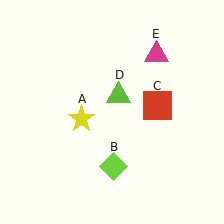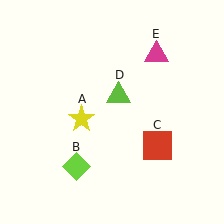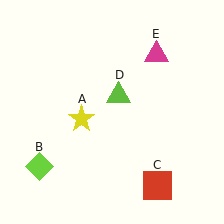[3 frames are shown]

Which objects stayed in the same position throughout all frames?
Yellow star (object A) and lime triangle (object D) and magenta triangle (object E) remained stationary.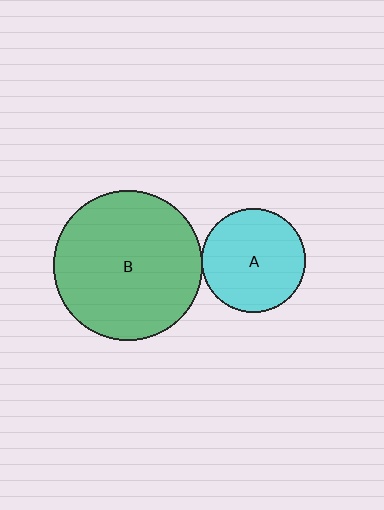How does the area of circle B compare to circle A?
Approximately 2.1 times.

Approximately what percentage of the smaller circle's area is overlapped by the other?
Approximately 5%.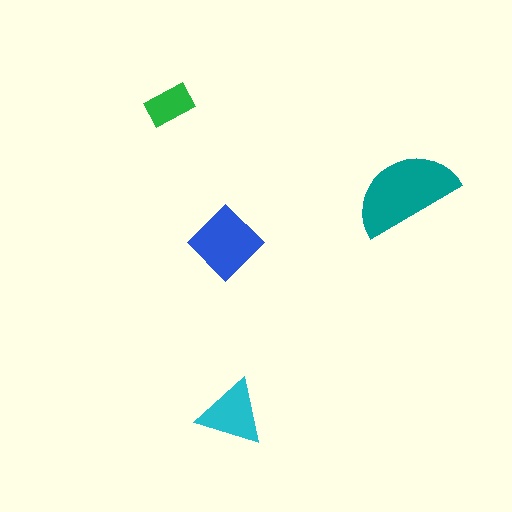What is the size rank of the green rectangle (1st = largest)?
4th.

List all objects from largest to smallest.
The teal semicircle, the blue diamond, the cyan triangle, the green rectangle.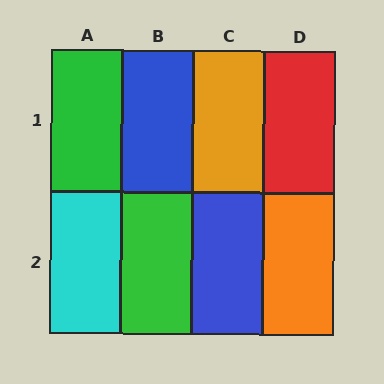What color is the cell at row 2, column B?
Green.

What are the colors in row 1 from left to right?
Green, blue, orange, red.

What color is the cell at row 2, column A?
Cyan.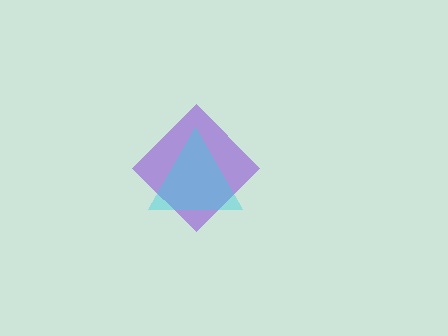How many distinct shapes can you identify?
There are 2 distinct shapes: a purple diamond, a cyan triangle.